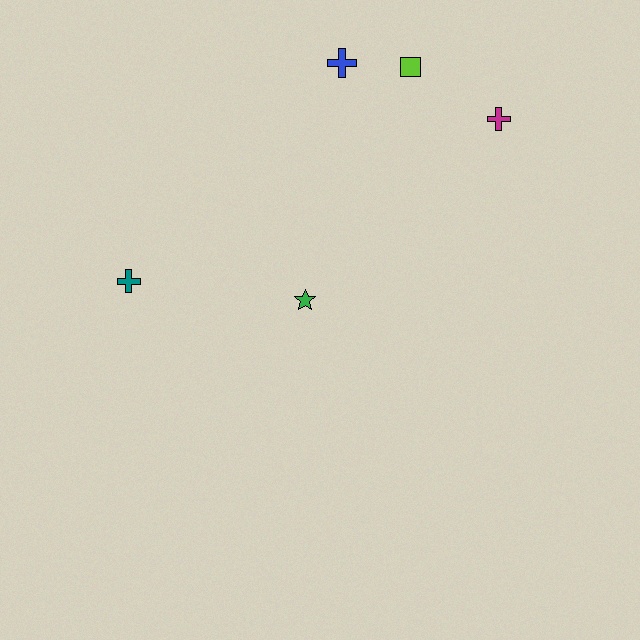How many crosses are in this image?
There are 3 crosses.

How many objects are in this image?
There are 5 objects.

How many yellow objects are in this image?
There are no yellow objects.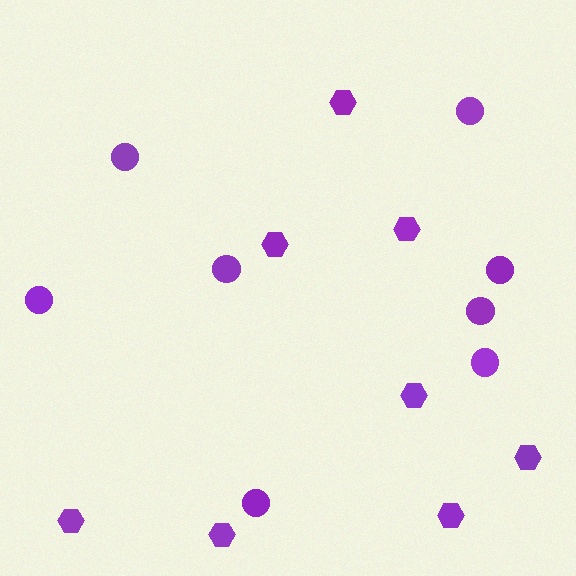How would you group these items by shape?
There are 2 groups: one group of hexagons (8) and one group of circles (8).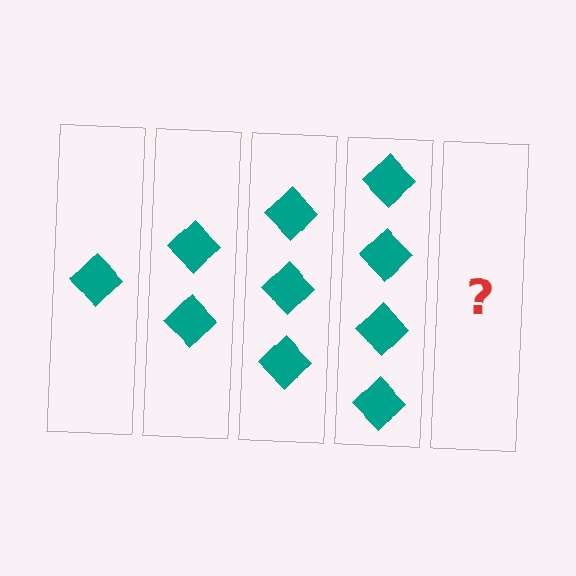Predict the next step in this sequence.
The next step is 5 diamonds.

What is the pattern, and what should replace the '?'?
The pattern is that each step adds one more diamond. The '?' should be 5 diamonds.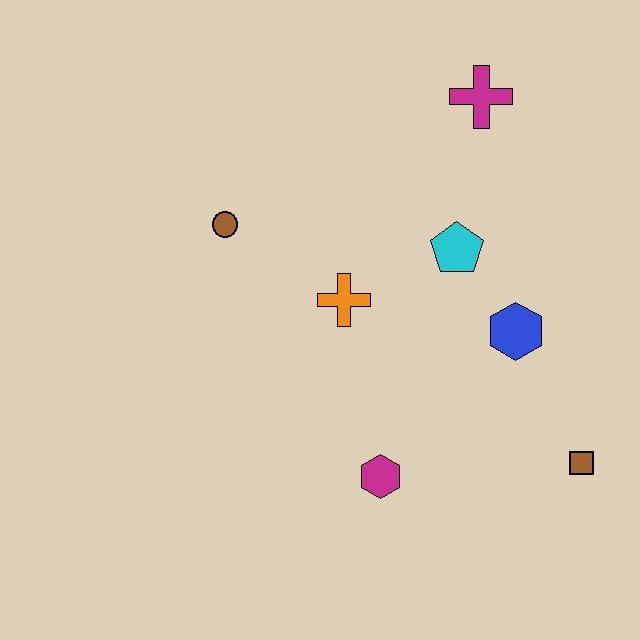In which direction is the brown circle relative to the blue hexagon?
The brown circle is to the left of the blue hexagon.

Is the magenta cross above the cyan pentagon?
Yes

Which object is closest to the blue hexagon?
The cyan pentagon is closest to the blue hexagon.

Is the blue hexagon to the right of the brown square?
No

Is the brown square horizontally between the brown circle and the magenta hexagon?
No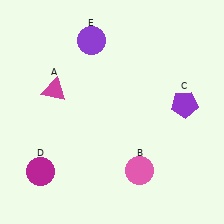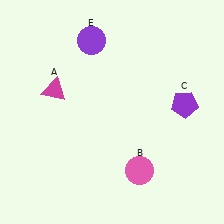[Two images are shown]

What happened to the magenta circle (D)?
The magenta circle (D) was removed in Image 2. It was in the bottom-left area of Image 1.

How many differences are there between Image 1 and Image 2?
There is 1 difference between the two images.